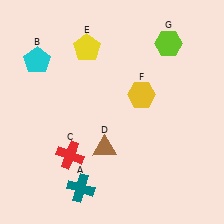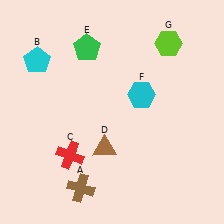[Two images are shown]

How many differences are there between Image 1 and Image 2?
There are 3 differences between the two images.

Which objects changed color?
A changed from teal to brown. E changed from yellow to green. F changed from yellow to cyan.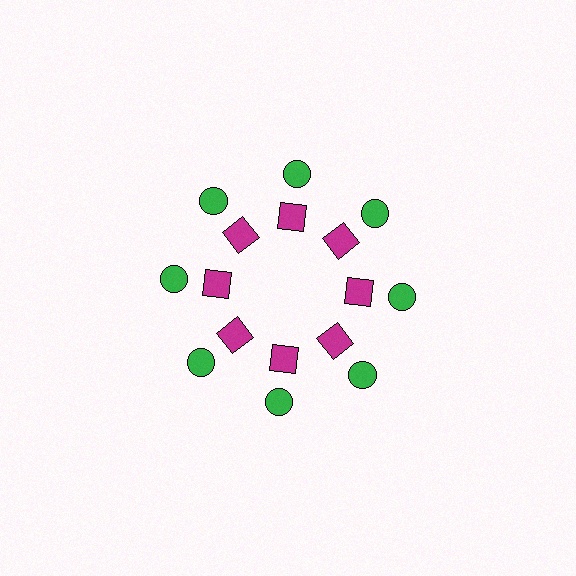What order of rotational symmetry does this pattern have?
This pattern has 8-fold rotational symmetry.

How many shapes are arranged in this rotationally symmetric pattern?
There are 16 shapes, arranged in 8 groups of 2.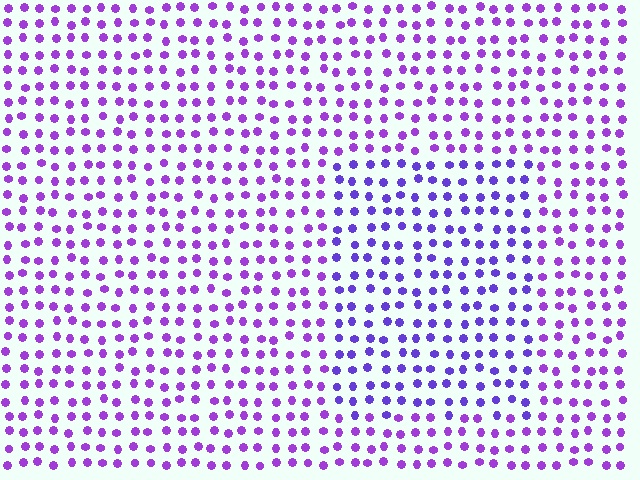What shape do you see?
I see a rectangle.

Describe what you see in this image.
The image is filled with small purple elements in a uniform arrangement. A rectangle-shaped region is visible where the elements are tinted to a slightly different hue, forming a subtle color boundary.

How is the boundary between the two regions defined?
The boundary is defined purely by a slight shift in hue (about 23 degrees). Spacing, size, and orientation are identical on both sides.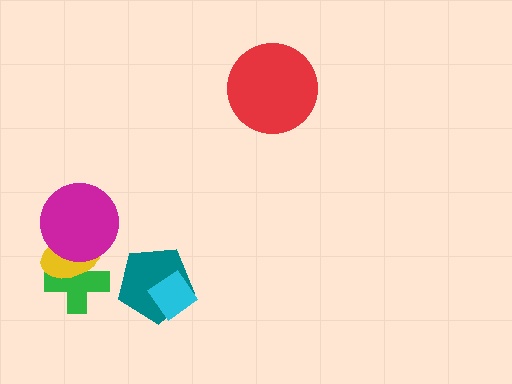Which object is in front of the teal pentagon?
The cyan diamond is in front of the teal pentagon.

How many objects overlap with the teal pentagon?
1 object overlaps with the teal pentagon.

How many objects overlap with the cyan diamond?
1 object overlaps with the cyan diamond.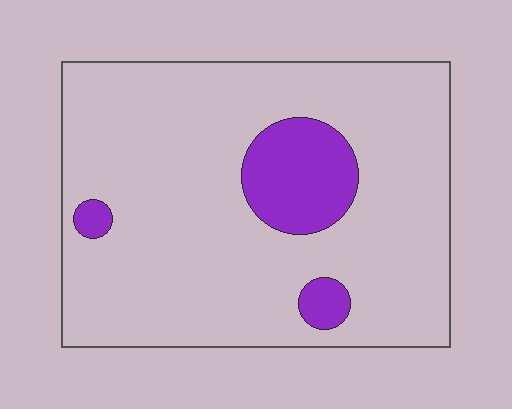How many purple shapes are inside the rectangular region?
3.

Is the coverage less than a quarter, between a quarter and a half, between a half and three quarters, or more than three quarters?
Less than a quarter.